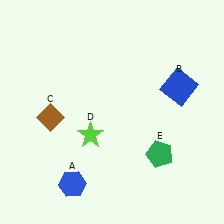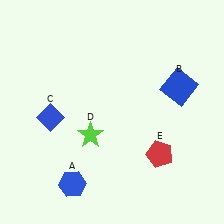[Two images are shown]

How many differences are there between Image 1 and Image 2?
There are 2 differences between the two images.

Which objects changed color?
C changed from brown to blue. E changed from green to red.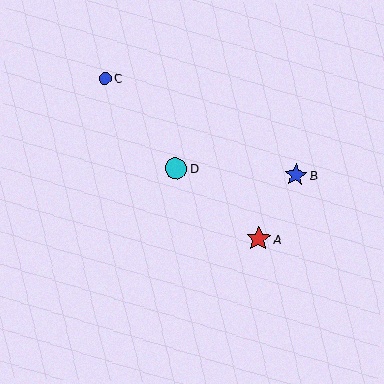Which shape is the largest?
The red star (labeled A) is the largest.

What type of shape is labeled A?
Shape A is a red star.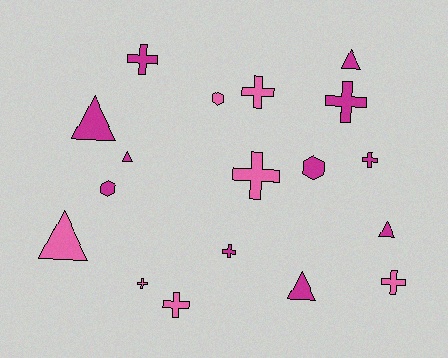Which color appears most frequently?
Magenta, with 11 objects.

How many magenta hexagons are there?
There are 2 magenta hexagons.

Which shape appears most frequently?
Cross, with 9 objects.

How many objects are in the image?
There are 18 objects.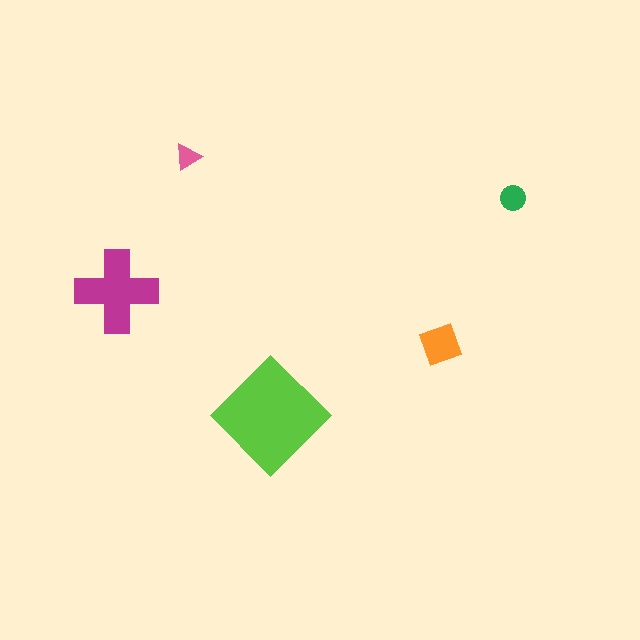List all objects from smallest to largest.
The pink triangle, the green circle, the orange square, the magenta cross, the lime diamond.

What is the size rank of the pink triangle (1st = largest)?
5th.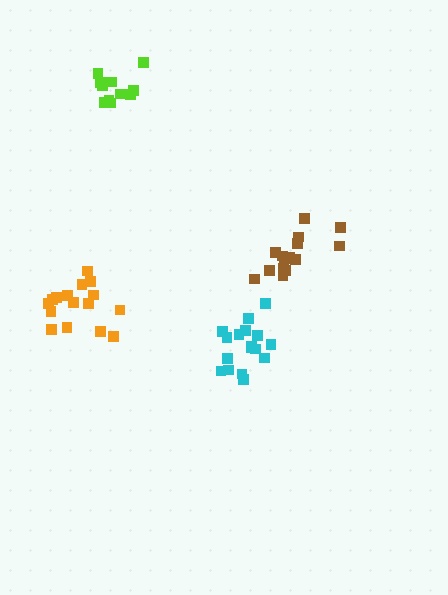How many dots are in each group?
Group 1: 11 dots, Group 2: 15 dots, Group 3: 17 dots, Group 4: 16 dots (59 total).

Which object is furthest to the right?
The brown cluster is rightmost.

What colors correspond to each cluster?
The clusters are colored: lime, brown, cyan, orange.